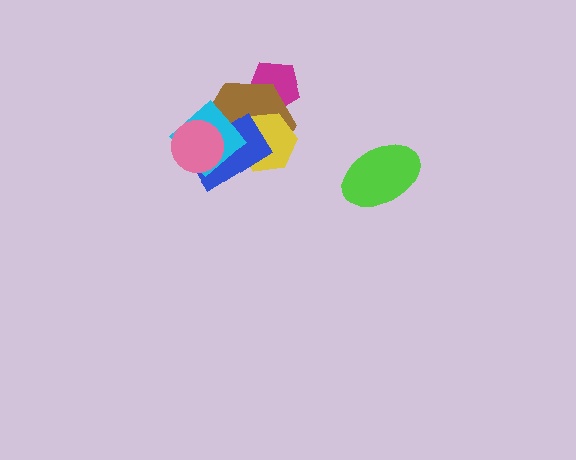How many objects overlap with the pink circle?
3 objects overlap with the pink circle.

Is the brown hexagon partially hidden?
Yes, it is partially covered by another shape.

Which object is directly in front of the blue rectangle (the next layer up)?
The cyan diamond is directly in front of the blue rectangle.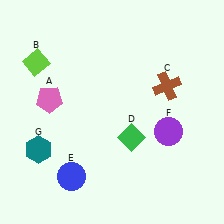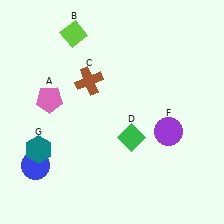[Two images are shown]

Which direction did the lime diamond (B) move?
The lime diamond (B) moved right.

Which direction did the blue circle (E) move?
The blue circle (E) moved left.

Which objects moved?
The objects that moved are: the lime diamond (B), the brown cross (C), the blue circle (E).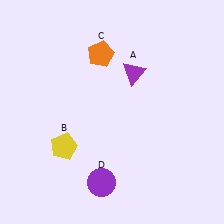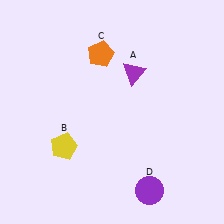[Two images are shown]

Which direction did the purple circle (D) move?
The purple circle (D) moved right.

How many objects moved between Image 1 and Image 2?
1 object moved between the two images.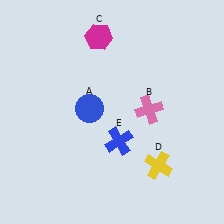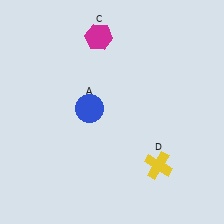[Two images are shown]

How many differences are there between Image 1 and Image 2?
There are 2 differences between the two images.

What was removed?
The blue cross (E), the pink cross (B) were removed in Image 2.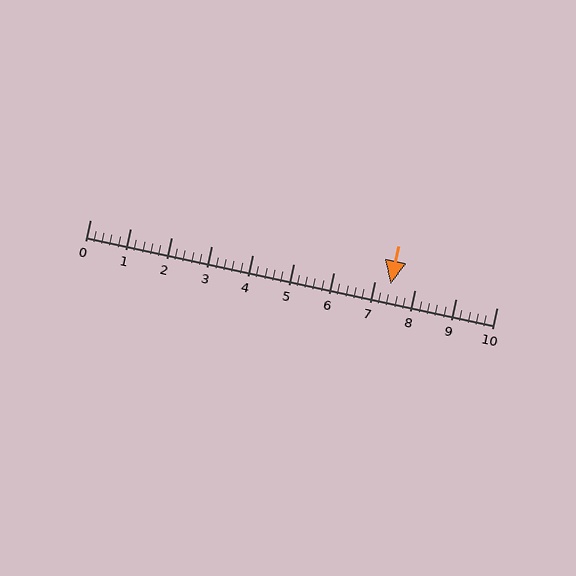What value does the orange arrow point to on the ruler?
The orange arrow points to approximately 7.4.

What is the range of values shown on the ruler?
The ruler shows values from 0 to 10.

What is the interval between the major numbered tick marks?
The major tick marks are spaced 1 units apart.